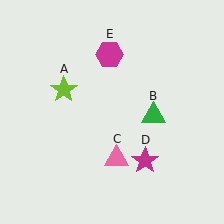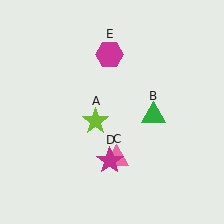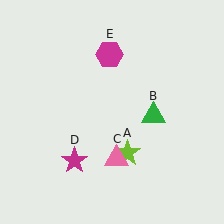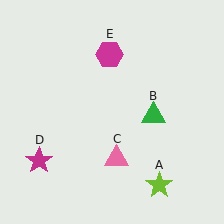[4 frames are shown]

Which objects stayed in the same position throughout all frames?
Green triangle (object B) and pink triangle (object C) and magenta hexagon (object E) remained stationary.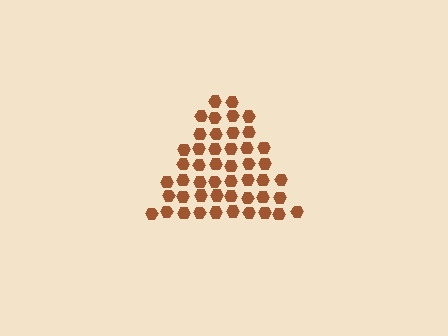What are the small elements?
The small elements are hexagons.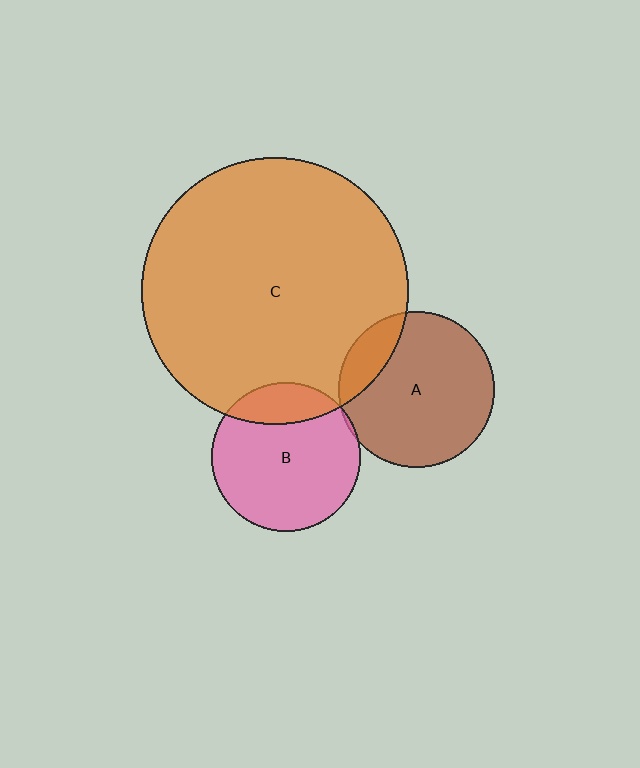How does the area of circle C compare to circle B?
Approximately 3.2 times.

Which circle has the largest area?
Circle C (orange).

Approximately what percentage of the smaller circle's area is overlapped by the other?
Approximately 20%.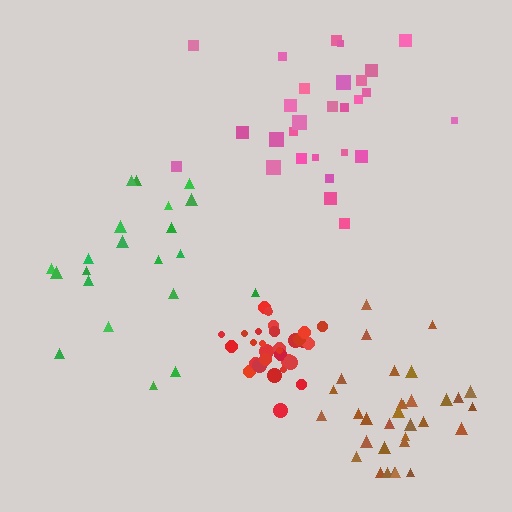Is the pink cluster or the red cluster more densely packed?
Red.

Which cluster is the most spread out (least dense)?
Green.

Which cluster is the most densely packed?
Red.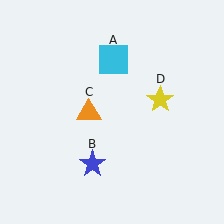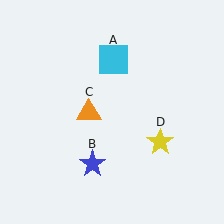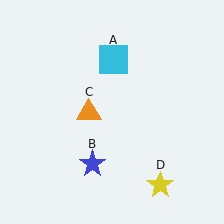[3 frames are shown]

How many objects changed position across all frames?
1 object changed position: yellow star (object D).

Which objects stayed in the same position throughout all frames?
Cyan square (object A) and blue star (object B) and orange triangle (object C) remained stationary.